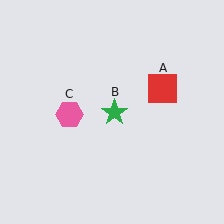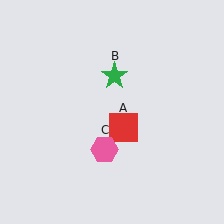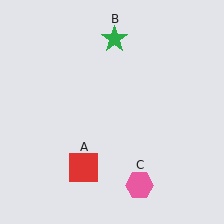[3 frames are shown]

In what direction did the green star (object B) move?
The green star (object B) moved up.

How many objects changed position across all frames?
3 objects changed position: red square (object A), green star (object B), pink hexagon (object C).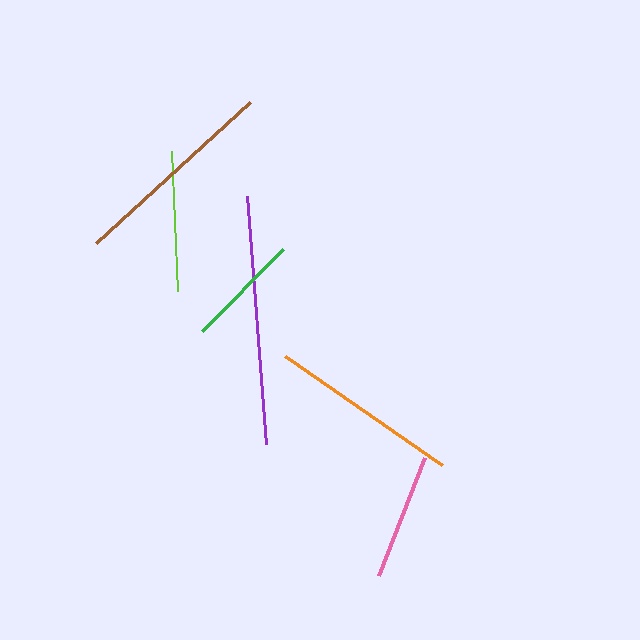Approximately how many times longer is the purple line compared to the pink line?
The purple line is approximately 2.0 times the length of the pink line.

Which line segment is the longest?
The purple line is the longest at approximately 249 pixels.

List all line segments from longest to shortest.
From longest to shortest: purple, brown, orange, lime, pink, green.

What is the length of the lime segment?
The lime segment is approximately 140 pixels long.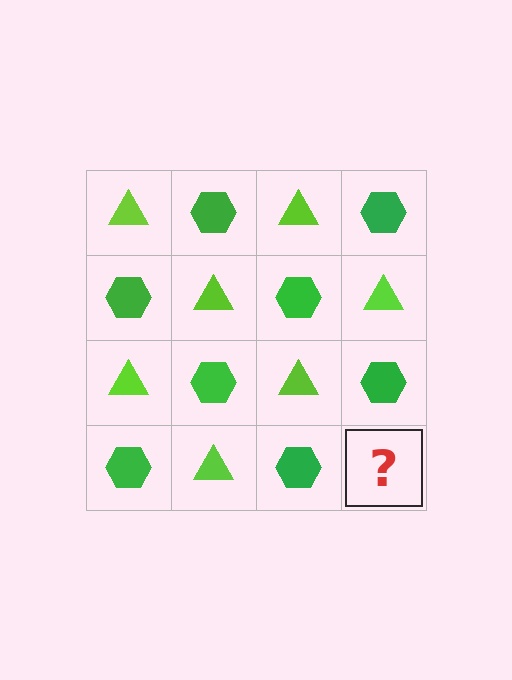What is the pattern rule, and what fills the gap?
The rule is that it alternates lime triangle and green hexagon in a checkerboard pattern. The gap should be filled with a lime triangle.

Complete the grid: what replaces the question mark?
The question mark should be replaced with a lime triangle.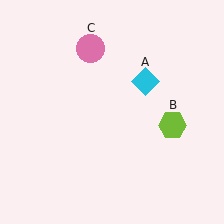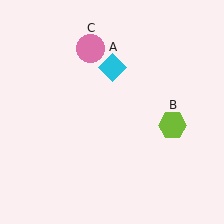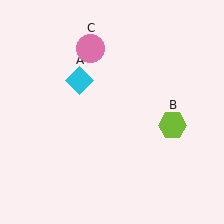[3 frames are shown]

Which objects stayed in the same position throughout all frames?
Lime hexagon (object B) and pink circle (object C) remained stationary.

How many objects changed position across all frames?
1 object changed position: cyan diamond (object A).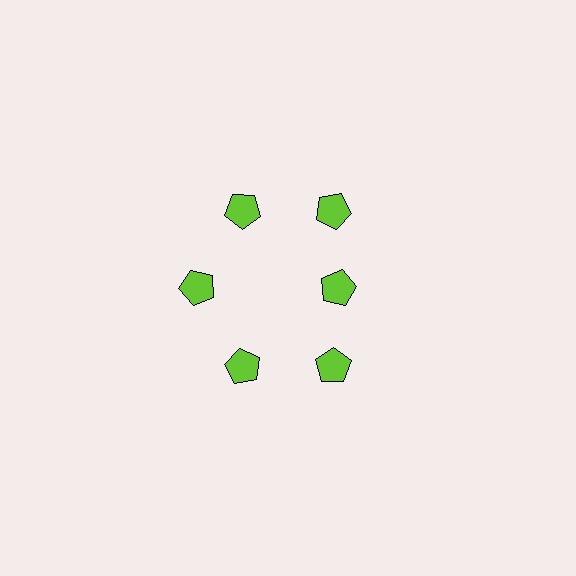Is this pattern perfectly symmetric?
No. The 6 lime pentagons are arranged in a ring, but one element near the 3 o'clock position is pulled inward toward the center, breaking the 6-fold rotational symmetry.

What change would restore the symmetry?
The symmetry would be restored by moving it outward, back onto the ring so that all 6 pentagons sit at equal angles and equal distance from the center.